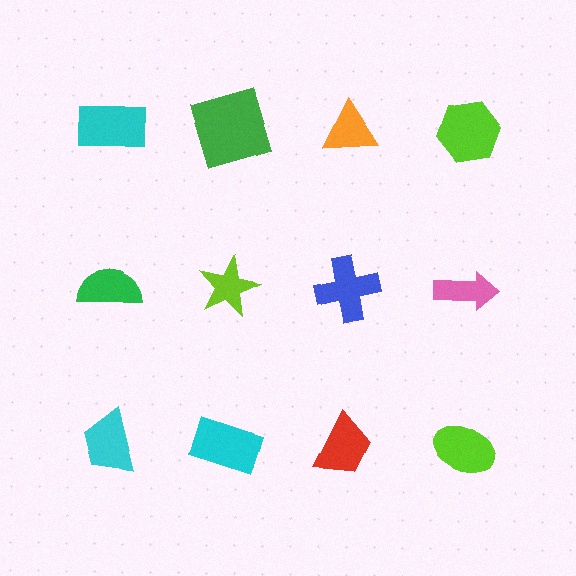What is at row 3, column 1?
A cyan trapezoid.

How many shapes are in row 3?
4 shapes.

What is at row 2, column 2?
A lime star.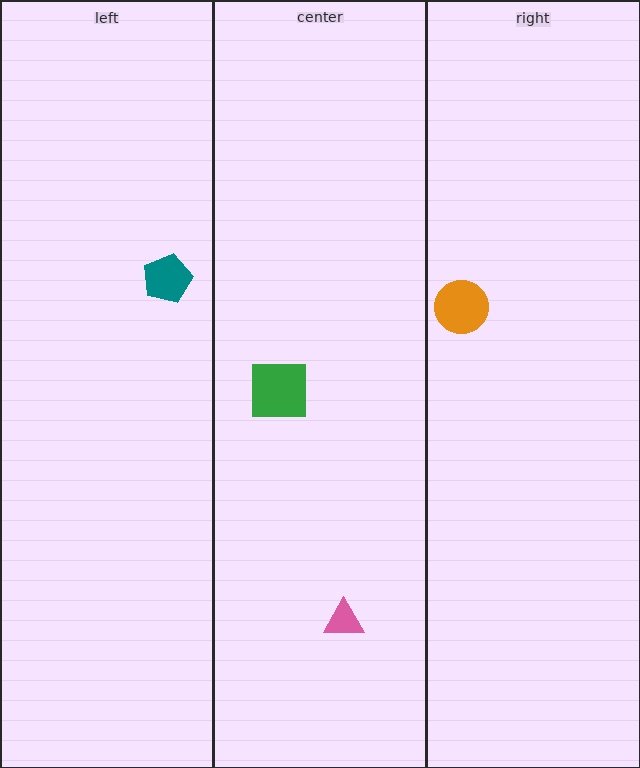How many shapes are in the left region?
1.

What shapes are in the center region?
The green square, the pink triangle.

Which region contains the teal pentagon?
The left region.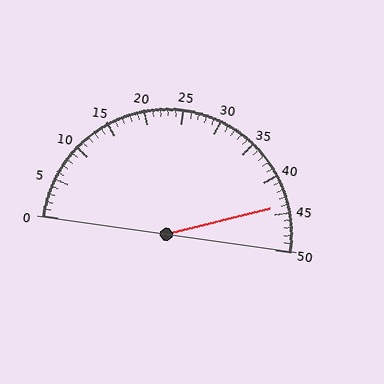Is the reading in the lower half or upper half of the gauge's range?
The reading is in the upper half of the range (0 to 50).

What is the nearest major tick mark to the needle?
The nearest major tick mark is 45.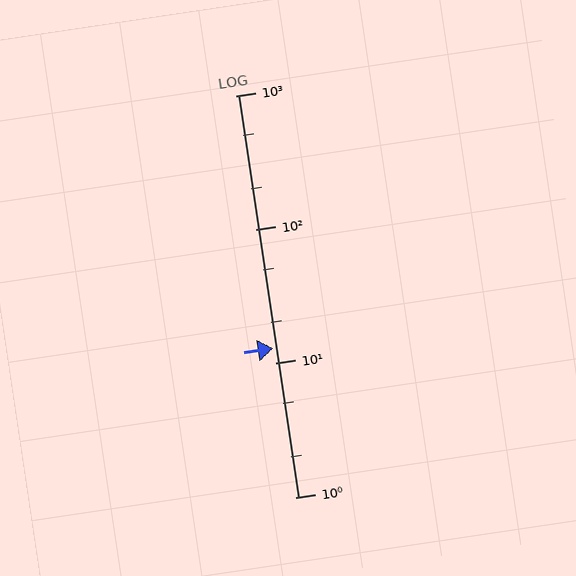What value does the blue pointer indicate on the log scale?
The pointer indicates approximately 13.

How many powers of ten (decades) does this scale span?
The scale spans 3 decades, from 1 to 1000.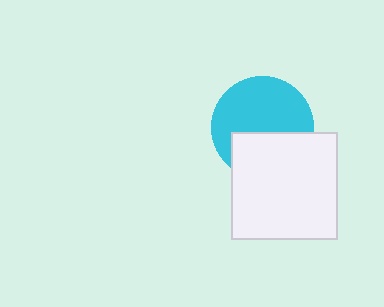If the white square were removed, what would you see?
You would see the complete cyan circle.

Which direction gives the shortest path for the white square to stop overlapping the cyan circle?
Moving down gives the shortest separation.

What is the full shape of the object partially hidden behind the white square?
The partially hidden object is a cyan circle.